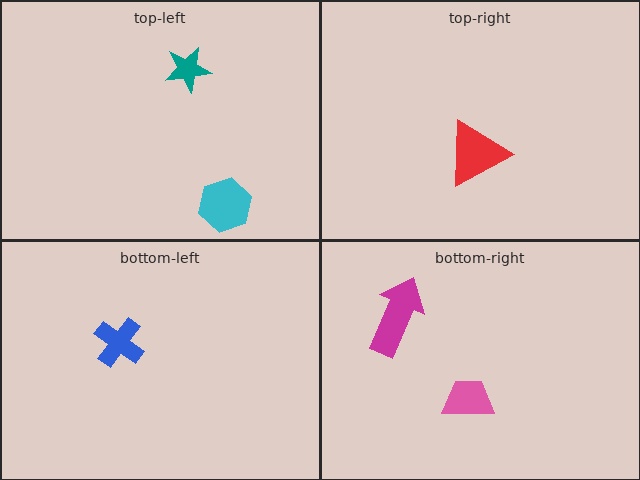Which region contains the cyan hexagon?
The top-left region.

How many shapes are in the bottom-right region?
2.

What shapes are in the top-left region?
The cyan hexagon, the teal star.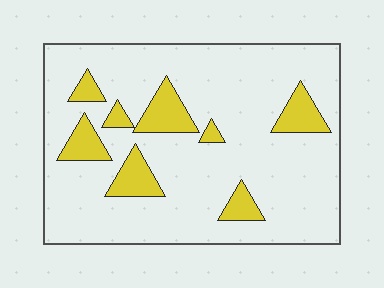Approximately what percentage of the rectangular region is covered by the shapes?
Approximately 15%.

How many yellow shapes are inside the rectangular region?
8.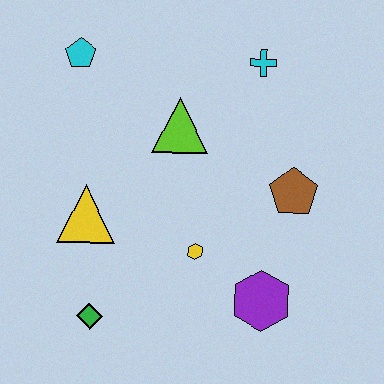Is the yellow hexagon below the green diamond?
No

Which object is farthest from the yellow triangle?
The cyan cross is farthest from the yellow triangle.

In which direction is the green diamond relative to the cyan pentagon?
The green diamond is below the cyan pentagon.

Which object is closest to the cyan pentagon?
The lime triangle is closest to the cyan pentagon.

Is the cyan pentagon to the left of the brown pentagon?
Yes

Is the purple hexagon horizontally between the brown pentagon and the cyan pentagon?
Yes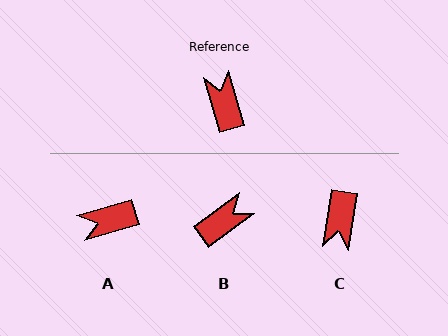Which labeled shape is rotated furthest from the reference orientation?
C, about 155 degrees away.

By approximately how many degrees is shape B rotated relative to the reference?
Approximately 70 degrees clockwise.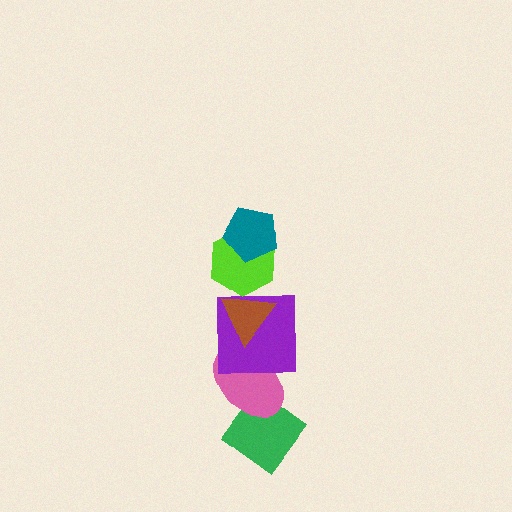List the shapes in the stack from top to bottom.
From top to bottom: the teal pentagon, the lime hexagon, the brown triangle, the purple square, the pink ellipse, the green diamond.